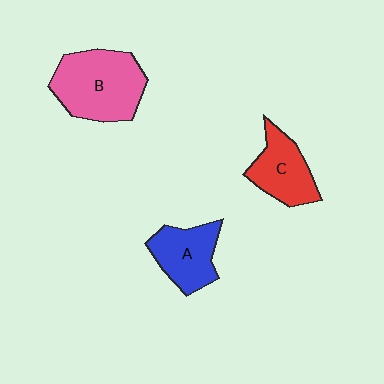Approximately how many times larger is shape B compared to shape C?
Approximately 1.6 times.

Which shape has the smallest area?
Shape C (red).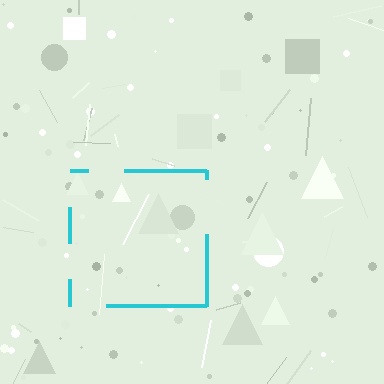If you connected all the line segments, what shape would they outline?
They would outline a square.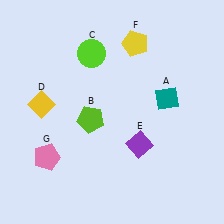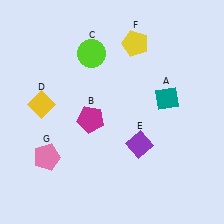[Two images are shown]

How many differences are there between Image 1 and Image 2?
There is 1 difference between the two images.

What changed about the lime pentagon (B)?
In Image 1, B is lime. In Image 2, it changed to magenta.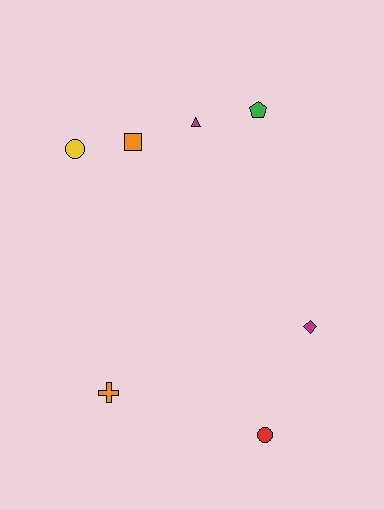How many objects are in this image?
There are 7 objects.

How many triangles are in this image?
There is 1 triangle.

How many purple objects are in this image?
There are no purple objects.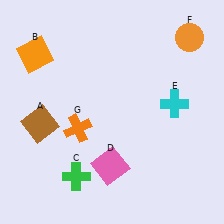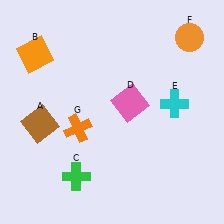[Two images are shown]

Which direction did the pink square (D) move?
The pink square (D) moved up.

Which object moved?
The pink square (D) moved up.